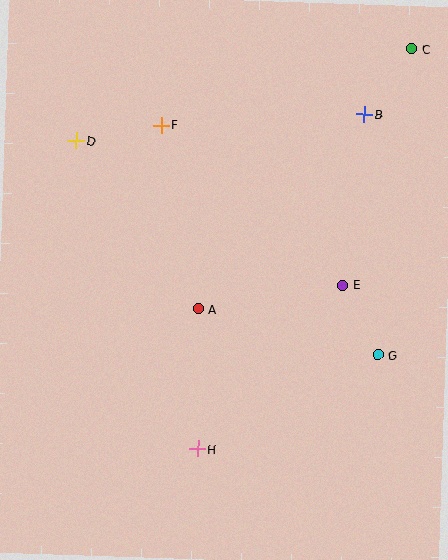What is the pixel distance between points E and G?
The distance between E and G is 78 pixels.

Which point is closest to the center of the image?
Point A at (198, 309) is closest to the center.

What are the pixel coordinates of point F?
Point F is at (161, 125).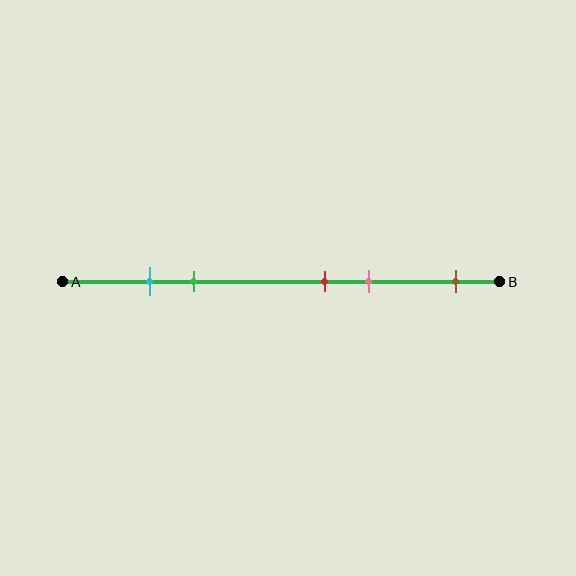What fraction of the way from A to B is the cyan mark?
The cyan mark is approximately 20% (0.2) of the way from A to B.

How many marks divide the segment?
There are 5 marks dividing the segment.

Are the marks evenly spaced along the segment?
No, the marks are not evenly spaced.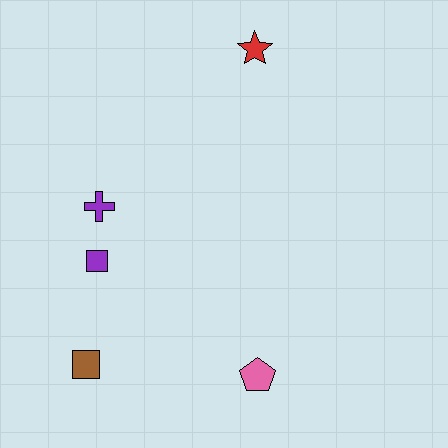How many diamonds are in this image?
There are no diamonds.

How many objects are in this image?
There are 5 objects.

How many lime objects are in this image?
There are no lime objects.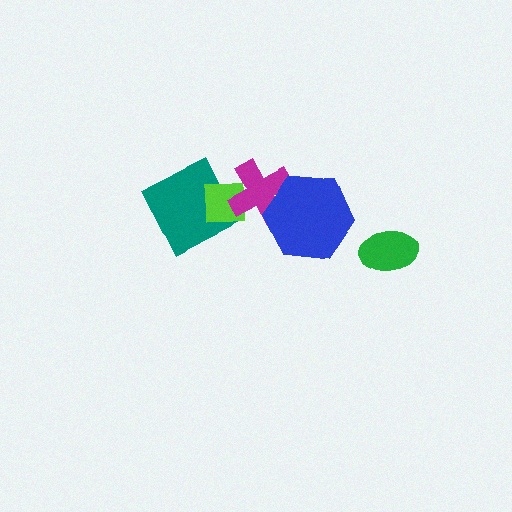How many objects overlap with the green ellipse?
0 objects overlap with the green ellipse.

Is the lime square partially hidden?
Yes, it is partially covered by another shape.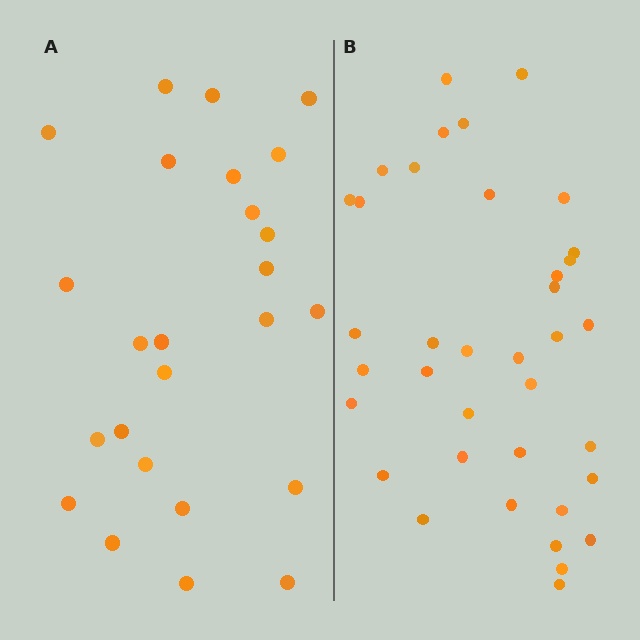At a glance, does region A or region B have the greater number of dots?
Region B (the right region) has more dots.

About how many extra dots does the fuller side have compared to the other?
Region B has roughly 12 or so more dots than region A.